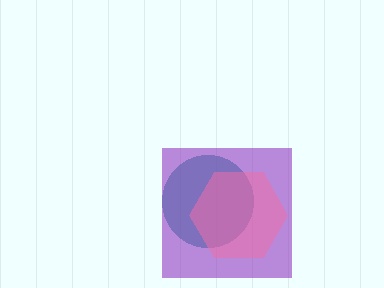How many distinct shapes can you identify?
There are 3 distinct shapes: a teal circle, a purple square, a pink hexagon.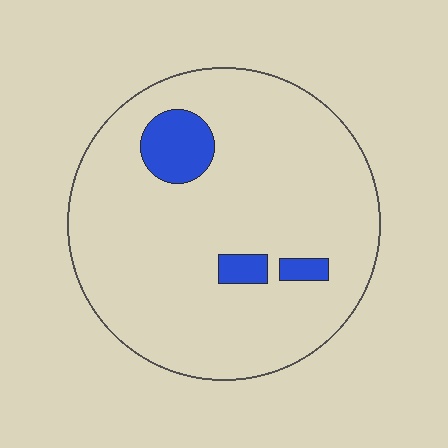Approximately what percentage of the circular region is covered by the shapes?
Approximately 10%.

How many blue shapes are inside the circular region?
3.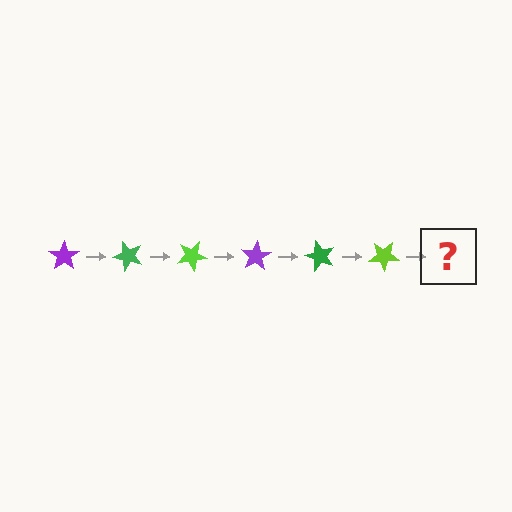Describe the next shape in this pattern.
It should be a purple star, rotated 300 degrees from the start.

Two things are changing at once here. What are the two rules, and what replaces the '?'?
The two rules are that it rotates 50 degrees each step and the color cycles through purple, green, and lime. The '?' should be a purple star, rotated 300 degrees from the start.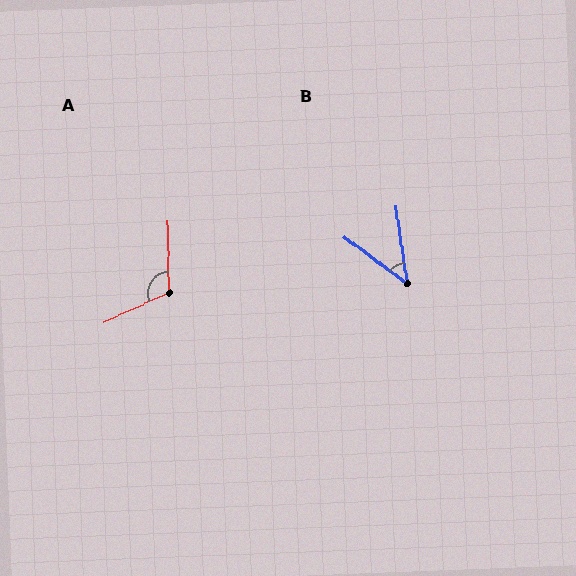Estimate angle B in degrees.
Approximately 45 degrees.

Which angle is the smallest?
B, at approximately 45 degrees.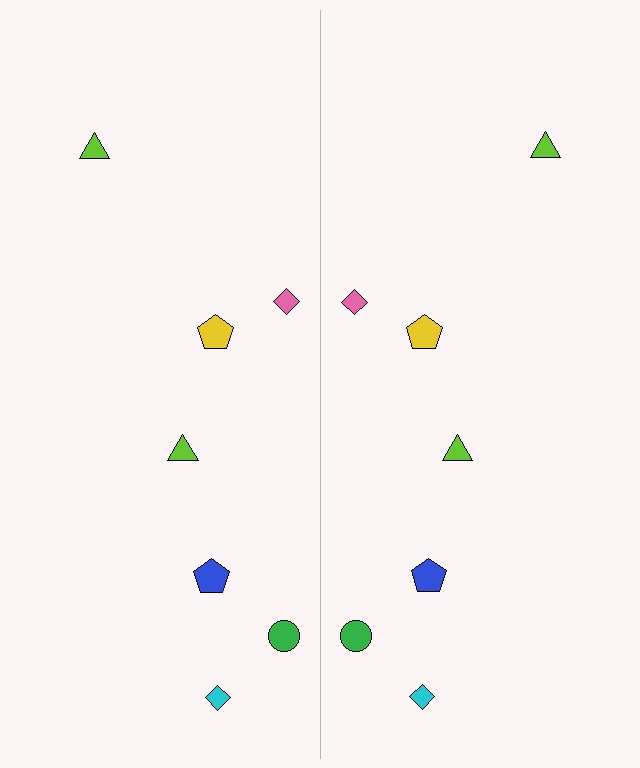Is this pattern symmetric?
Yes, this pattern has bilateral (reflection) symmetry.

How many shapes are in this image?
There are 14 shapes in this image.